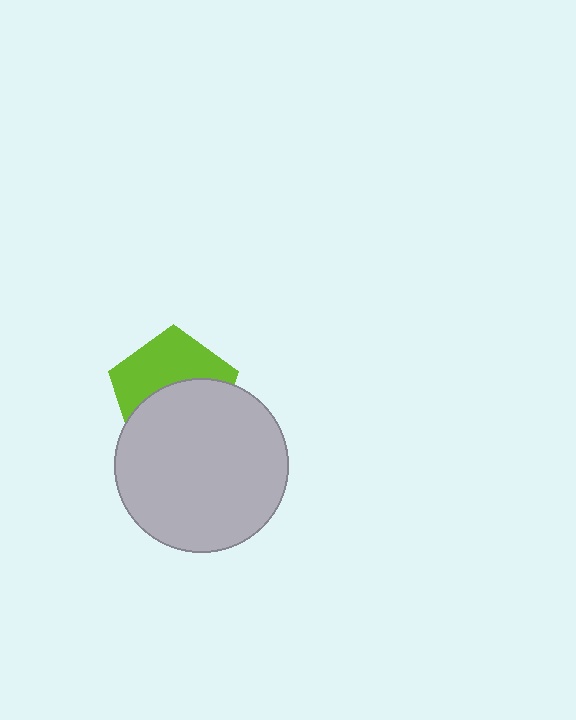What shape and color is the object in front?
The object in front is a light gray circle.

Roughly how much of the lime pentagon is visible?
About half of it is visible (roughly 47%).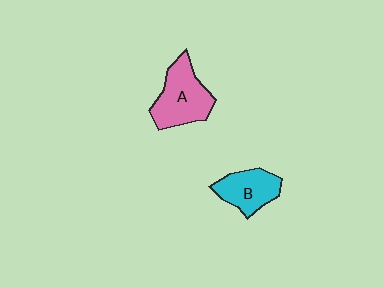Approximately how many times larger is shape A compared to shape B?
Approximately 1.3 times.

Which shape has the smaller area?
Shape B (cyan).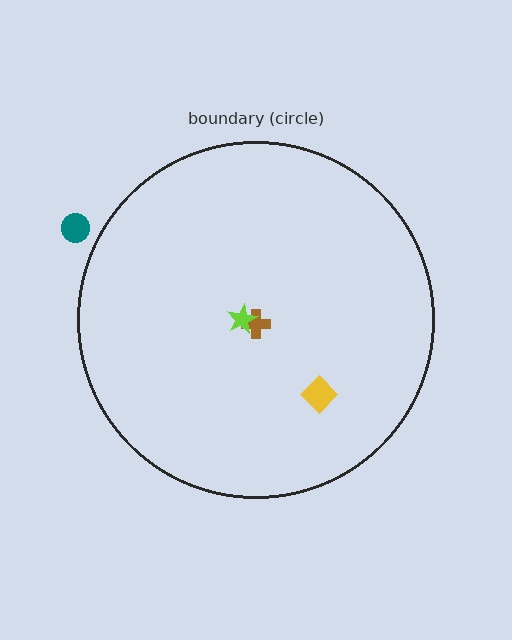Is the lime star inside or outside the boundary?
Inside.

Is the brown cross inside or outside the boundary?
Inside.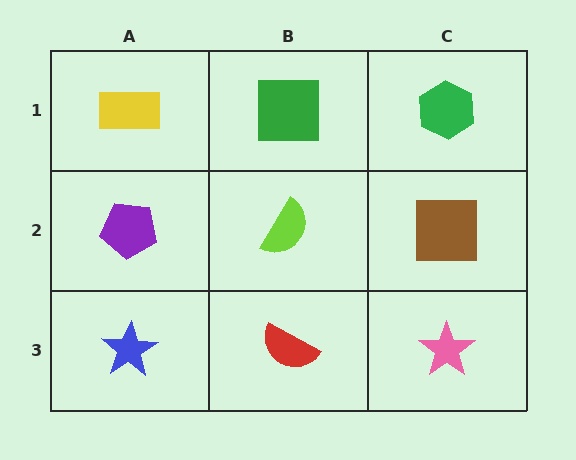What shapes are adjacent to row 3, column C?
A brown square (row 2, column C), a red semicircle (row 3, column B).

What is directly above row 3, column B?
A lime semicircle.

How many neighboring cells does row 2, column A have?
3.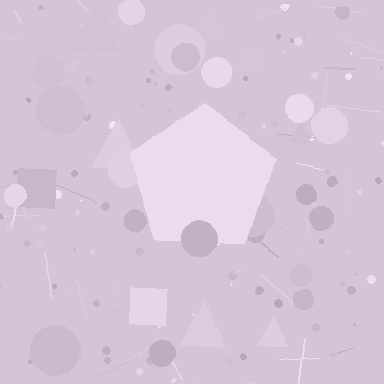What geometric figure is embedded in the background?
A pentagon is embedded in the background.